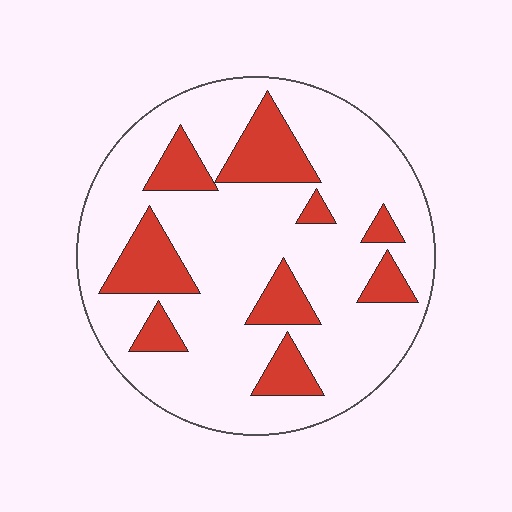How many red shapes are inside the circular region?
9.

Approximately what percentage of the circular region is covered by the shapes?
Approximately 20%.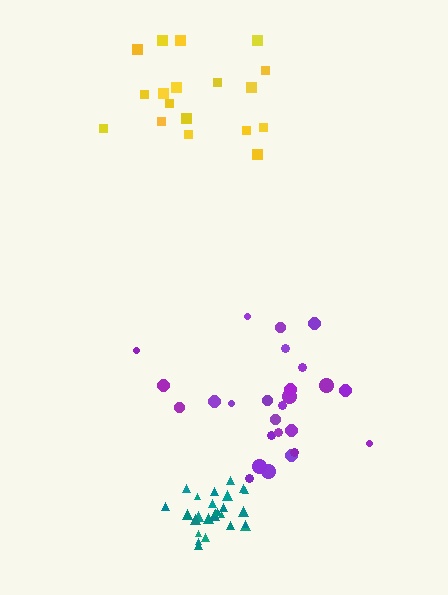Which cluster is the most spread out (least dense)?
Yellow.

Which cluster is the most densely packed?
Teal.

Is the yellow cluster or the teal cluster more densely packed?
Teal.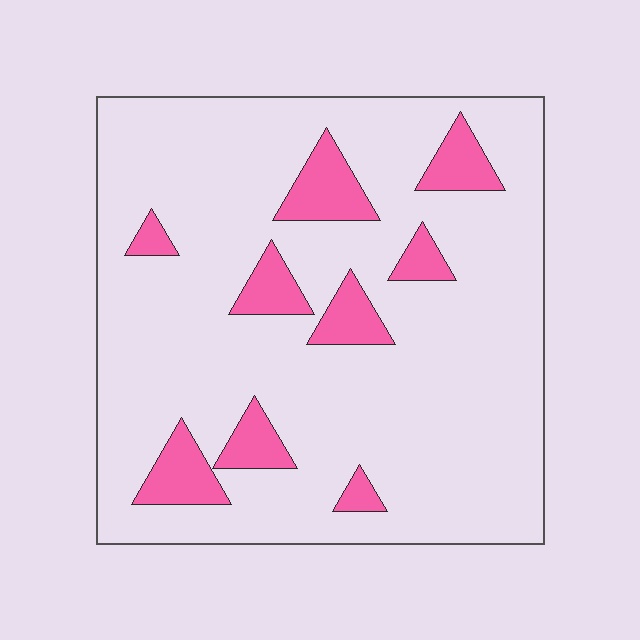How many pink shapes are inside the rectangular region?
9.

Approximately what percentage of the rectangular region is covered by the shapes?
Approximately 15%.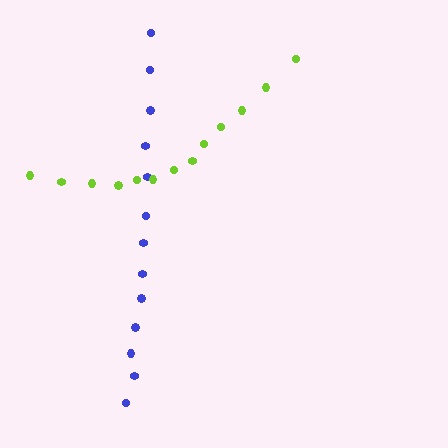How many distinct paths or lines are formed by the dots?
There are 2 distinct paths.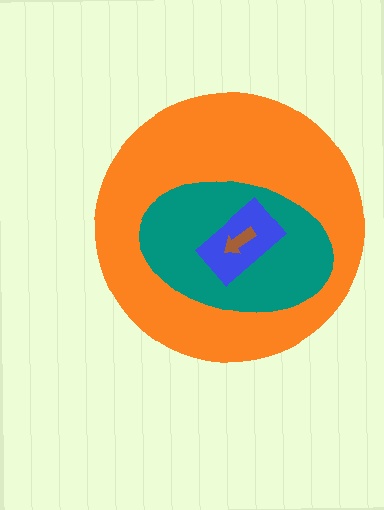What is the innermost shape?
The brown arrow.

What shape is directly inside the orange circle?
The teal ellipse.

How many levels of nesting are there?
4.